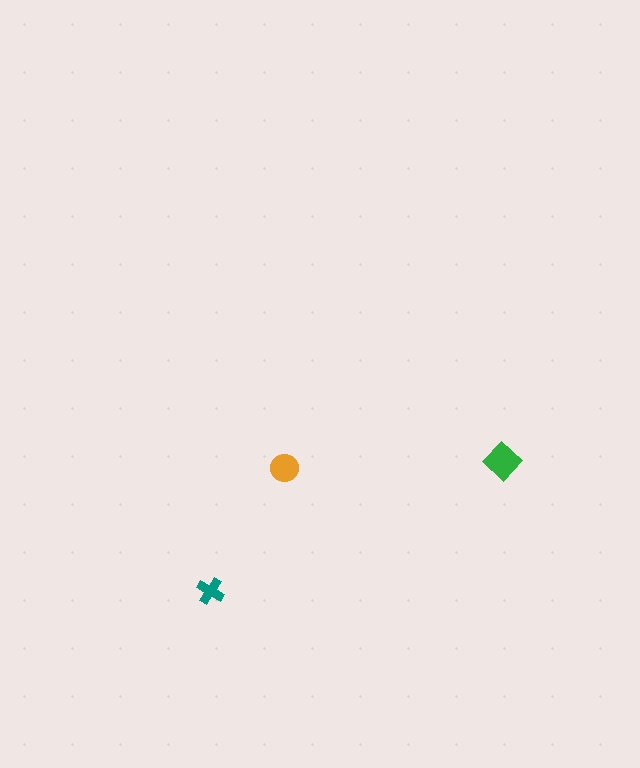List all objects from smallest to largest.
The teal cross, the orange circle, the green diamond.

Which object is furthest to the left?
The teal cross is leftmost.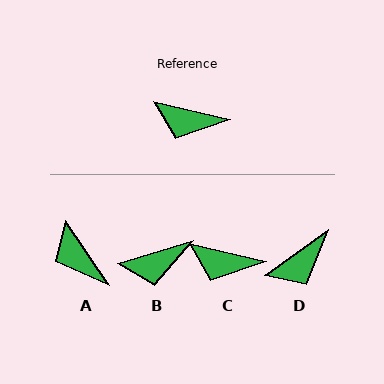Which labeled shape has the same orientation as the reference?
C.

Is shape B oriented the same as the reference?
No, it is off by about 30 degrees.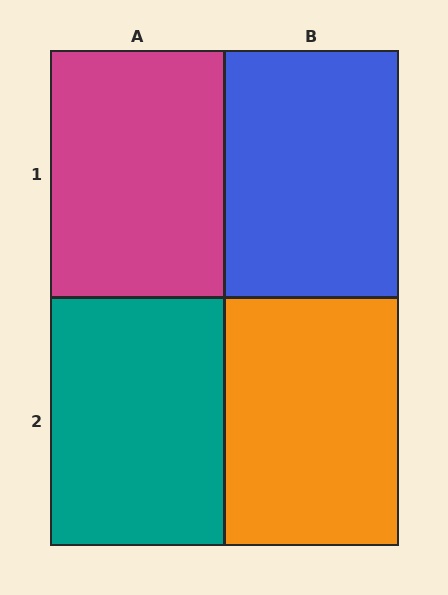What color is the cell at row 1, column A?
Magenta.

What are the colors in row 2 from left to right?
Teal, orange.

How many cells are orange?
1 cell is orange.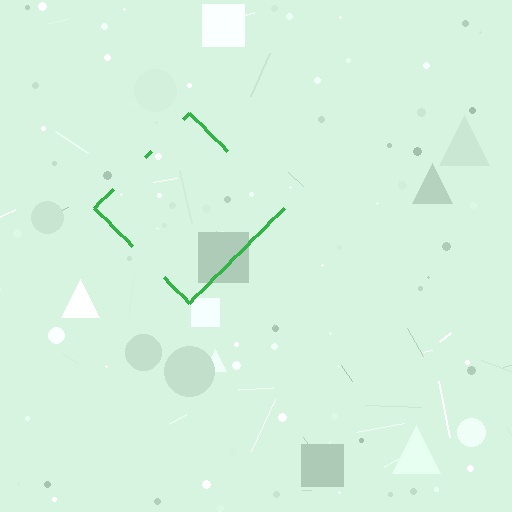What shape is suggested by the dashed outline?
The dashed outline suggests a diamond.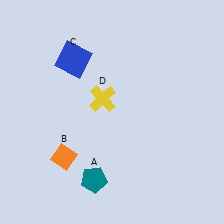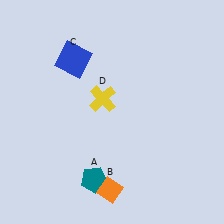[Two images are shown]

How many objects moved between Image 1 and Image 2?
1 object moved between the two images.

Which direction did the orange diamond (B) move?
The orange diamond (B) moved right.